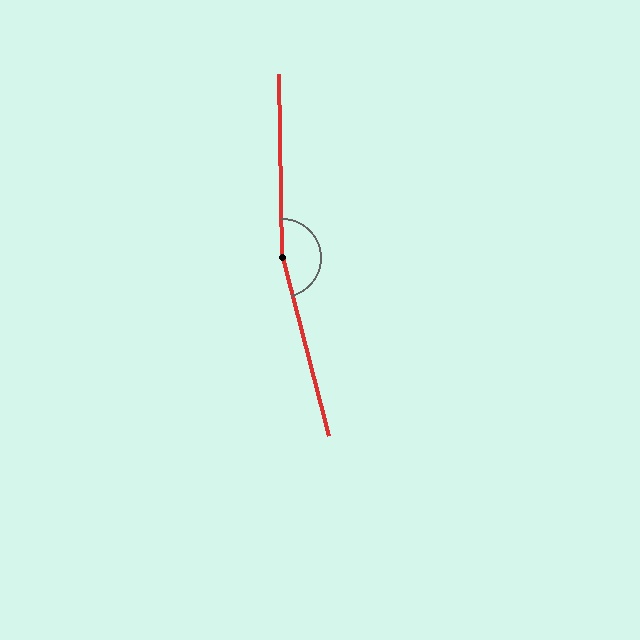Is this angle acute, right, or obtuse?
It is obtuse.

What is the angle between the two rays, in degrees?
Approximately 166 degrees.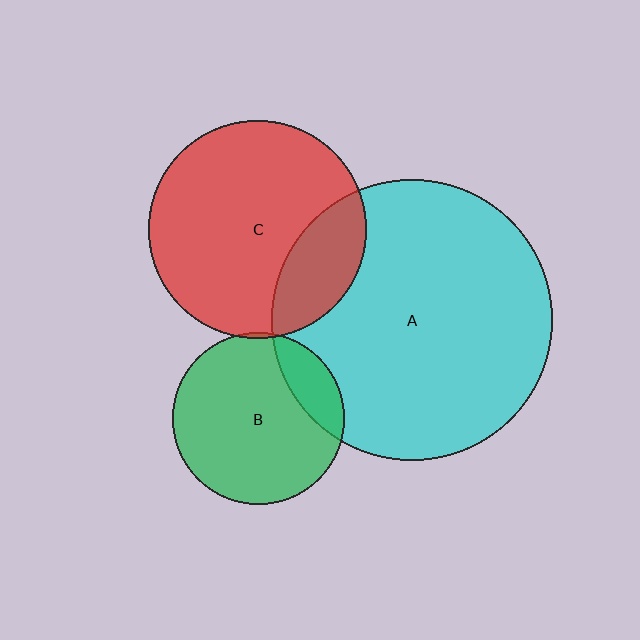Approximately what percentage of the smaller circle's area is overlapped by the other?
Approximately 15%.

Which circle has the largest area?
Circle A (cyan).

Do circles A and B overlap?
Yes.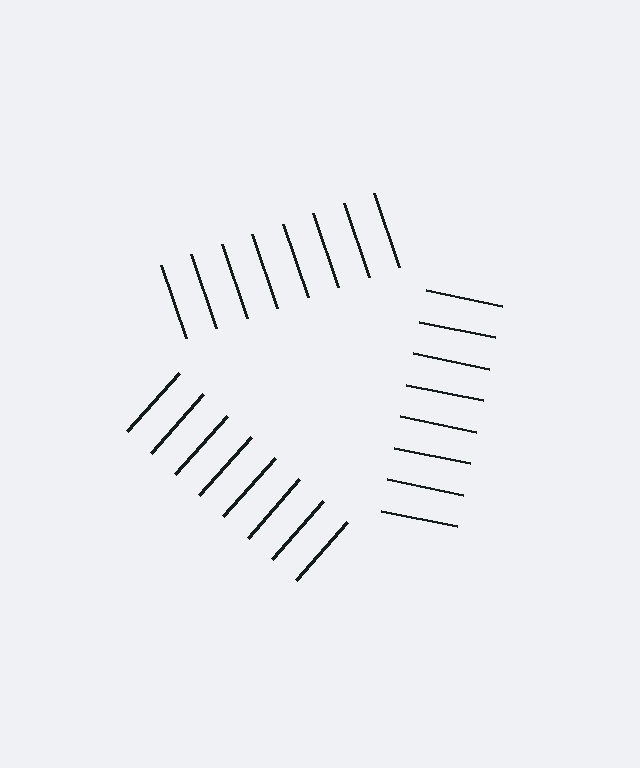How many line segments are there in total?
24 — 8 along each of the 3 edges.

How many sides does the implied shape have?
3 sides — the line-ends trace a triangle.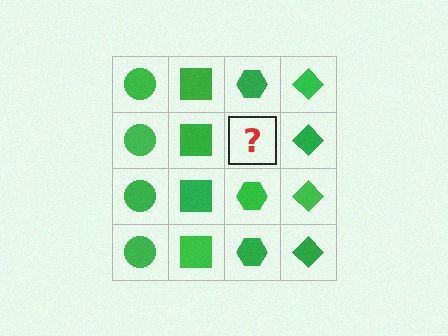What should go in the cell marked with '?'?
The missing cell should contain a green hexagon.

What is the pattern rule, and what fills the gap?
The rule is that each column has a consistent shape. The gap should be filled with a green hexagon.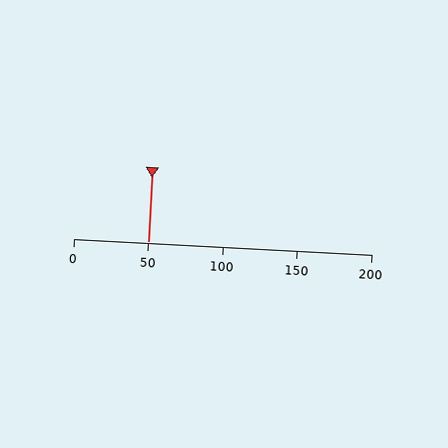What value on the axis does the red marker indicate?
The marker indicates approximately 50.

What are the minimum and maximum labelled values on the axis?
The axis runs from 0 to 200.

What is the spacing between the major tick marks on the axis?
The major ticks are spaced 50 apart.